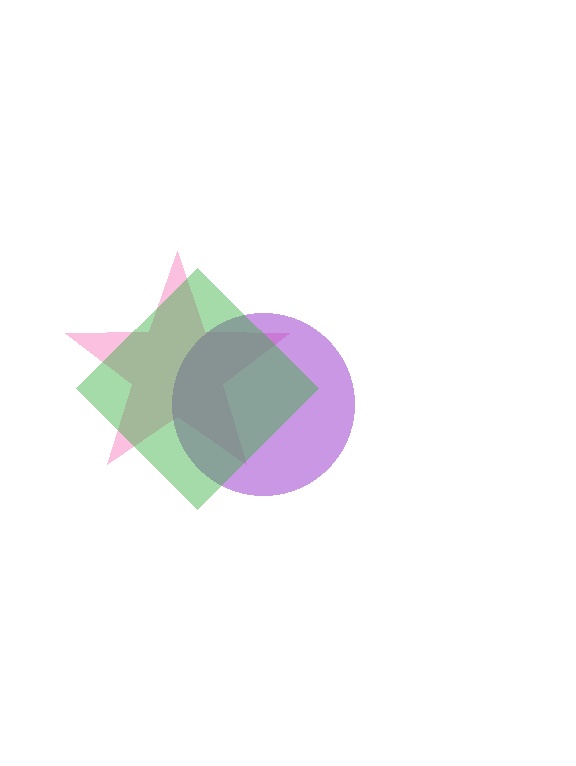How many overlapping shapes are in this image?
There are 3 overlapping shapes in the image.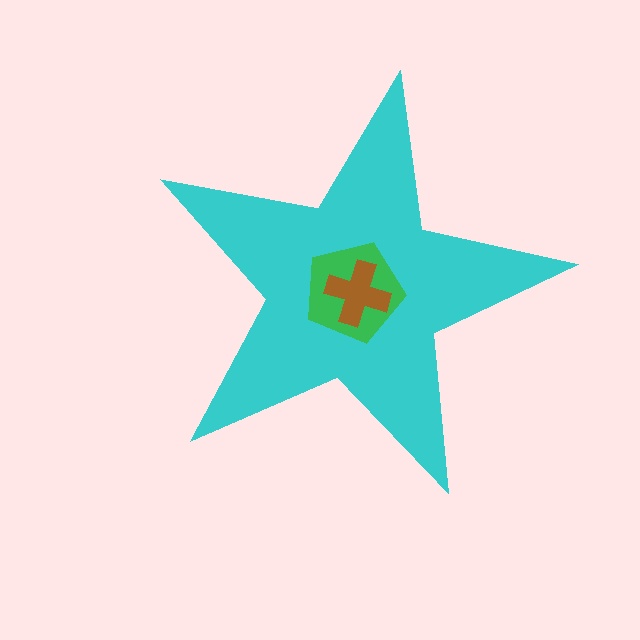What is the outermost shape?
The cyan star.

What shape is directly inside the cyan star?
The green pentagon.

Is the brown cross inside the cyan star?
Yes.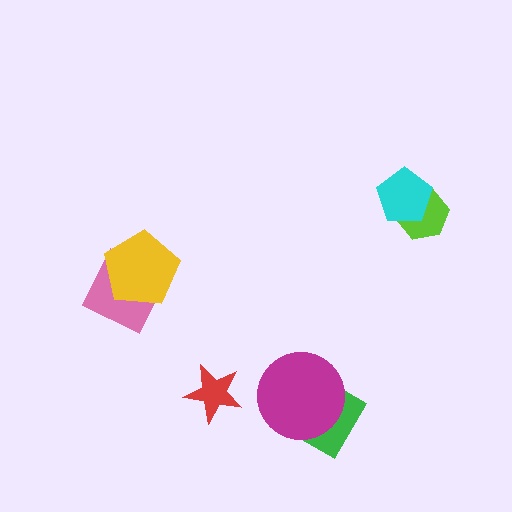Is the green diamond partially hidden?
Yes, it is partially covered by another shape.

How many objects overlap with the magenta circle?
1 object overlaps with the magenta circle.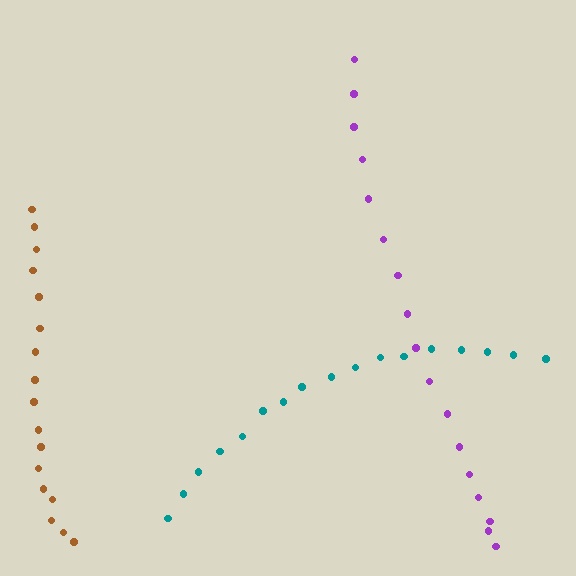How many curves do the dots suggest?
There are 3 distinct paths.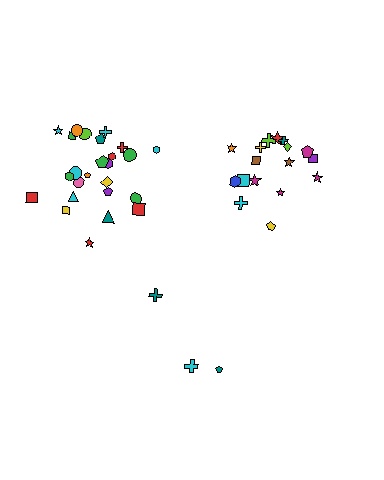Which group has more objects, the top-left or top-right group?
The top-left group.